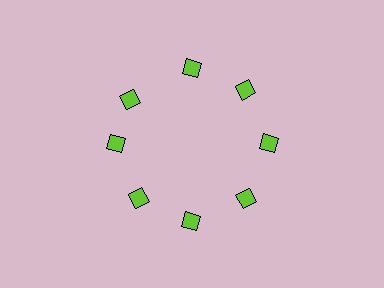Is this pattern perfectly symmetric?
No. The 8 lime diamonds are arranged in a ring, but one element near the 10 o'clock position is rotated out of alignment along the ring, breaking the 8-fold rotational symmetry.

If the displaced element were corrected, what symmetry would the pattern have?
It would have 8-fold rotational symmetry — the pattern would map onto itself every 45 degrees.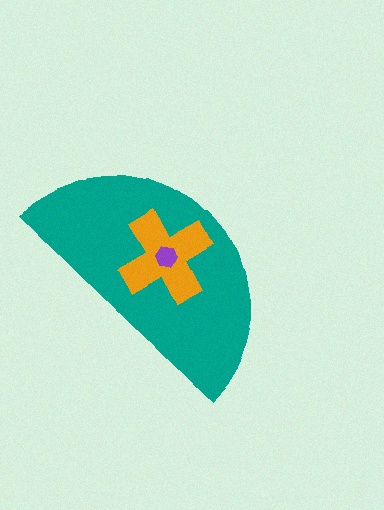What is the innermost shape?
The purple hexagon.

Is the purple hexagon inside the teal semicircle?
Yes.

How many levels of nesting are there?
3.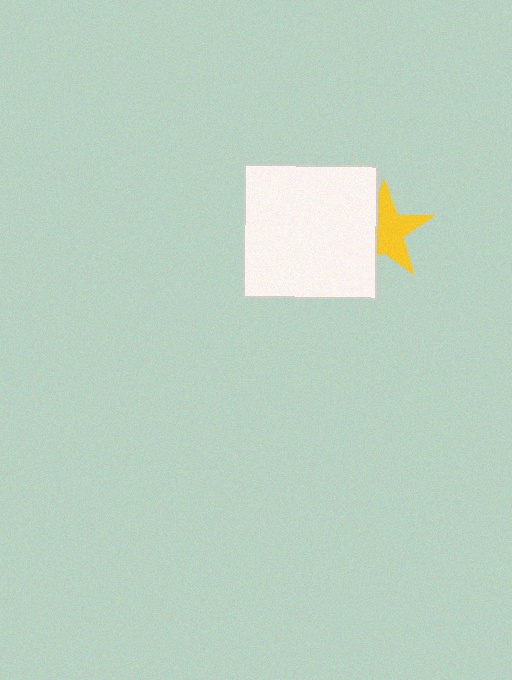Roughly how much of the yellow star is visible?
About half of it is visible (roughly 63%).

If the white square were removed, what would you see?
You would see the complete yellow star.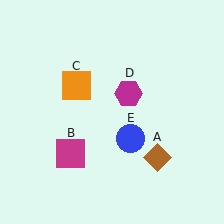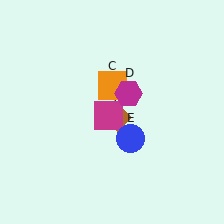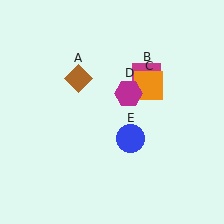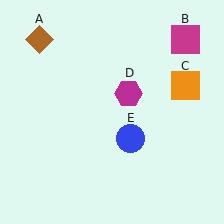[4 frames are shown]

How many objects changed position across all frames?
3 objects changed position: brown diamond (object A), magenta square (object B), orange square (object C).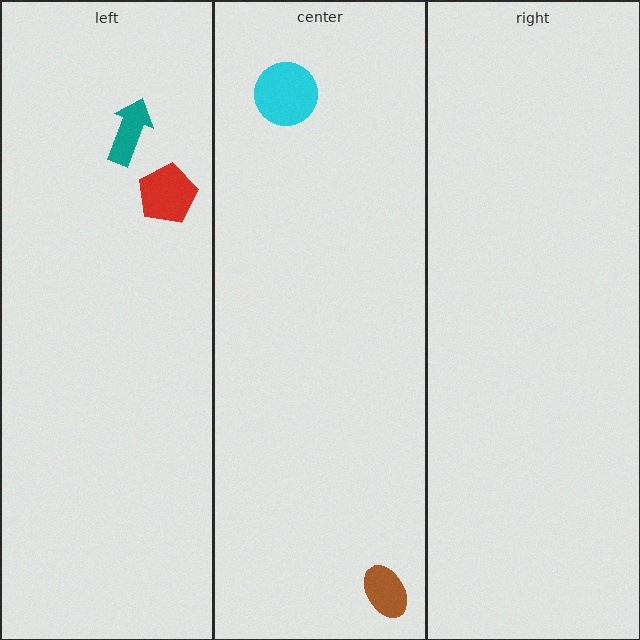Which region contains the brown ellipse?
The center region.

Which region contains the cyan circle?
The center region.